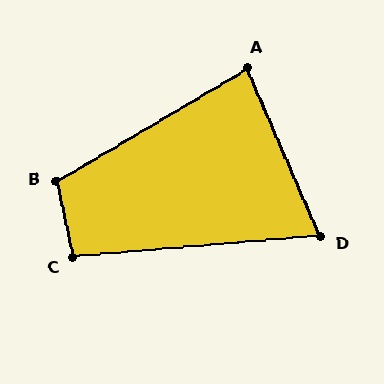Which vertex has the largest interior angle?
B, at approximately 109 degrees.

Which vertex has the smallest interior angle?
D, at approximately 71 degrees.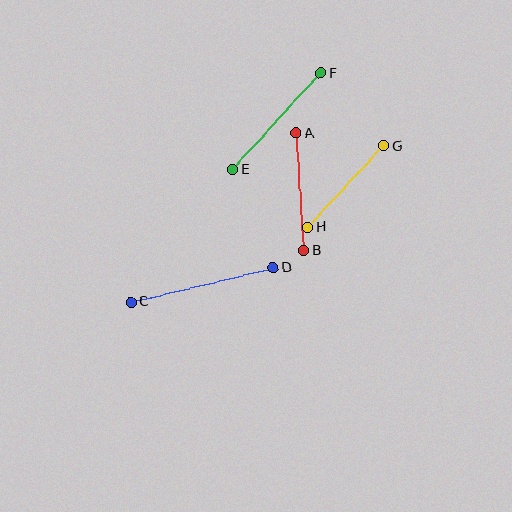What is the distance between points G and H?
The distance is approximately 112 pixels.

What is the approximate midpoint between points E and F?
The midpoint is at approximately (277, 121) pixels.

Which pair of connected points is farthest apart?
Points C and D are farthest apart.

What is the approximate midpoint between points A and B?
The midpoint is at approximately (300, 192) pixels.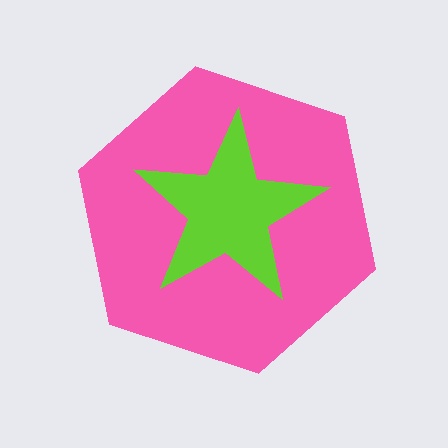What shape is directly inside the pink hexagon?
The lime star.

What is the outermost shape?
The pink hexagon.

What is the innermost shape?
The lime star.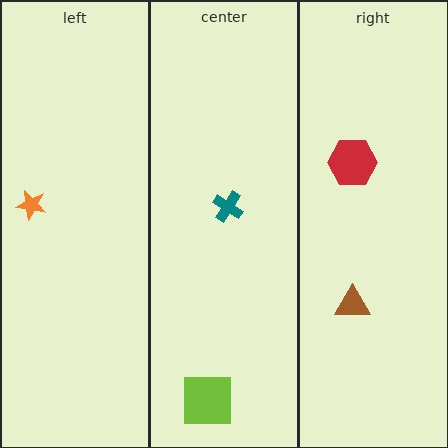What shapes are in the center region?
The teal cross, the lime square.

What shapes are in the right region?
The brown triangle, the red hexagon.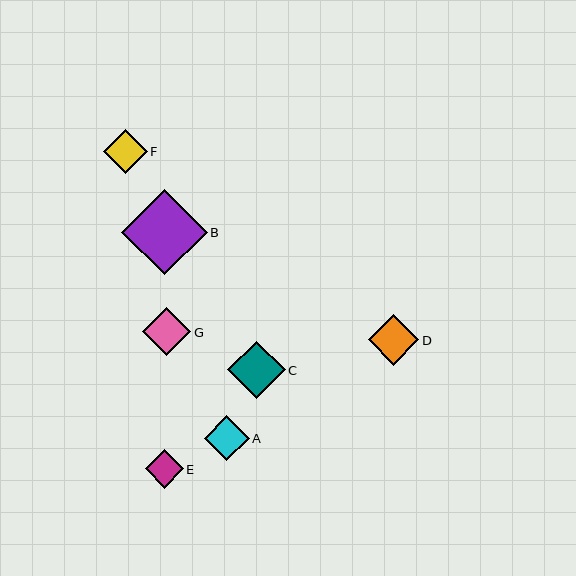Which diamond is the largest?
Diamond B is the largest with a size of approximately 85 pixels.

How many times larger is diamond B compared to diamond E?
Diamond B is approximately 2.2 times the size of diamond E.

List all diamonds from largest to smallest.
From largest to smallest: B, C, D, G, A, F, E.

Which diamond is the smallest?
Diamond E is the smallest with a size of approximately 38 pixels.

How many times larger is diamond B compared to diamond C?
Diamond B is approximately 1.5 times the size of diamond C.